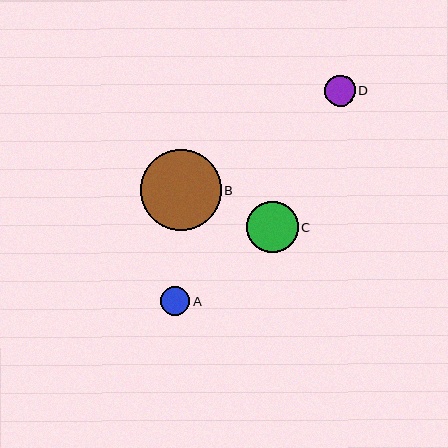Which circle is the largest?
Circle B is the largest with a size of approximately 81 pixels.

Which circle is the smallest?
Circle A is the smallest with a size of approximately 29 pixels.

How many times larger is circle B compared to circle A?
Circle B is approximately 2.8 times the size of circle A.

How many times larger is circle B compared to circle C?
Circle B is approximately 1.6 times the size of circle C.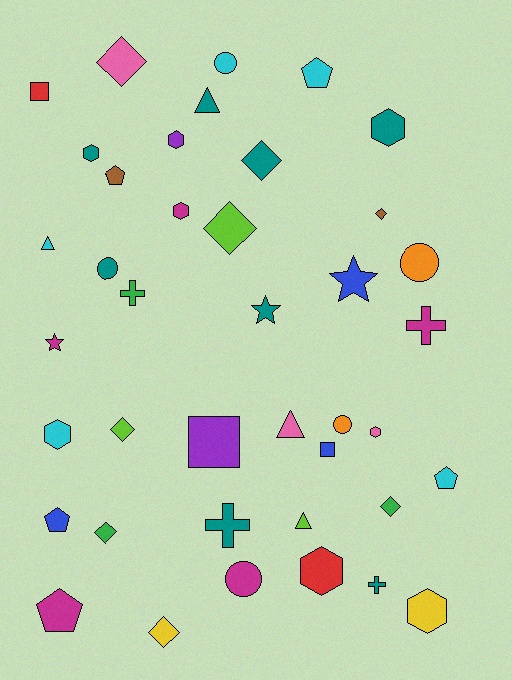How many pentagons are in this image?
There are 5 pentagons.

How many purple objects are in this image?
There are 2 purple objects.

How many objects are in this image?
There are 40 objects.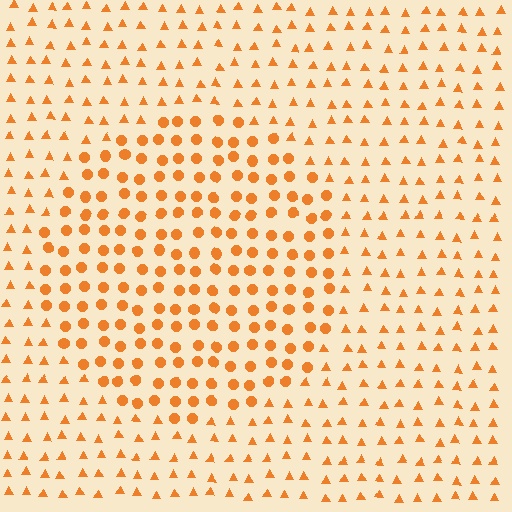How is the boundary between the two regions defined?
The boundary is defined by a change in element shape: circles inside vs. triangles outside. All elements share the same color and spacing.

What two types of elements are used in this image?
The image uses circles inside the circle region and triangles outside it.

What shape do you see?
I see a circle.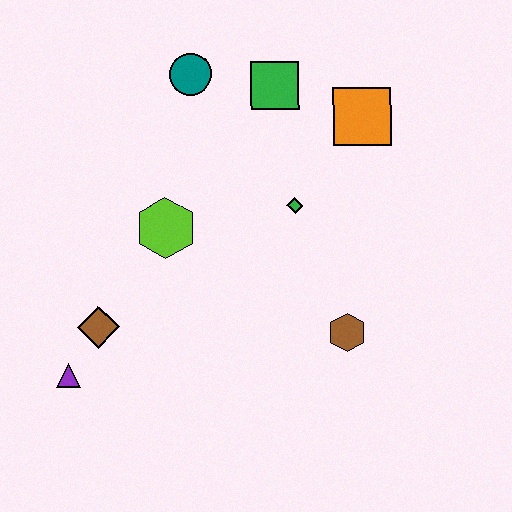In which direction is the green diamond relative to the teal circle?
The green diamond is below the teal circle.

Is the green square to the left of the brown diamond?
No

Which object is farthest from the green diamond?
The purple triangle is farthest from the green diamond.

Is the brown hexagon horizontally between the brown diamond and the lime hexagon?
No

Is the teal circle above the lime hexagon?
Yes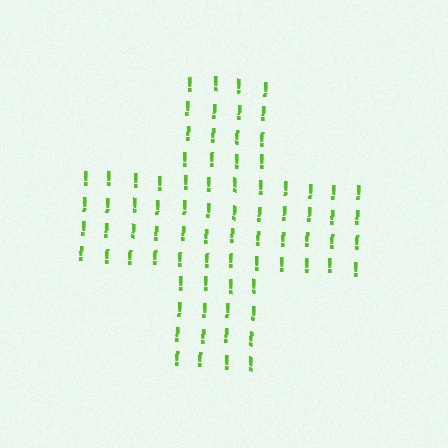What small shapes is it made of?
It is made of small exclamation marks.